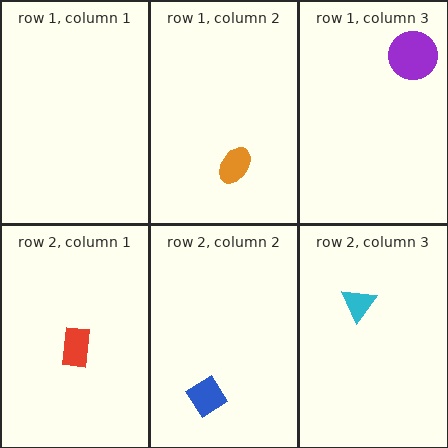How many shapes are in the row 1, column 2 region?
1.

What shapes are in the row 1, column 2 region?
The orange ellipse.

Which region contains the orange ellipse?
The row 1, column 2 region.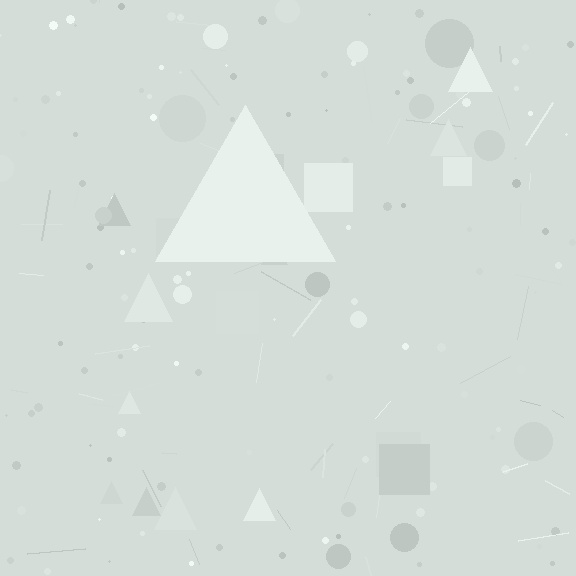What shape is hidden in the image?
A triangle is hidden in the image.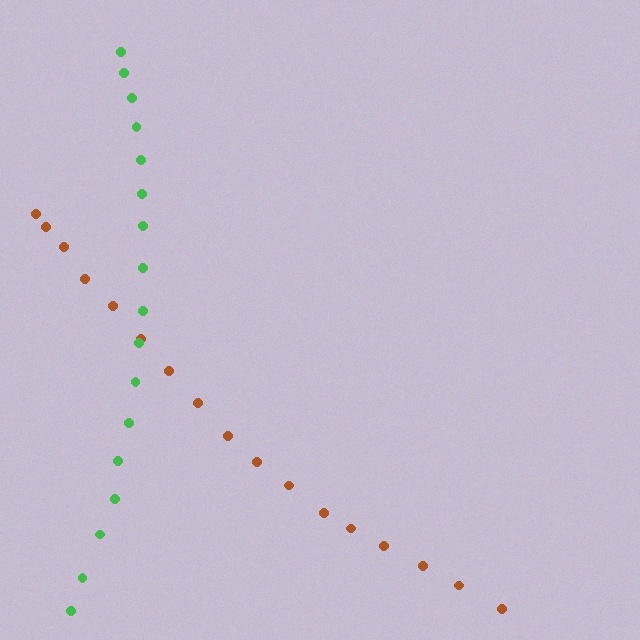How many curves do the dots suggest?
There are 2 distinct paths.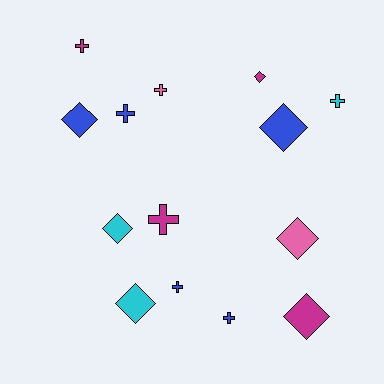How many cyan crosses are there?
There is 1 cyan cross.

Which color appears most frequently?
Blue, with 5 objects.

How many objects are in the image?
There are 14 objects.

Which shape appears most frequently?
Diamond, with 7 objects.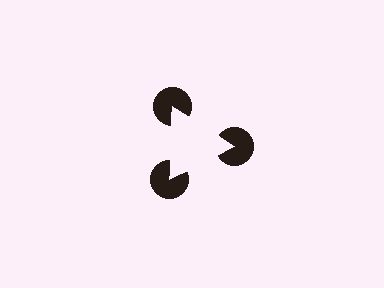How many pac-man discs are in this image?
There are 3 — one at each vertex of the illusory triangle.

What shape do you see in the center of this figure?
An illusory triangle — its edges are inferred from the aligned wedge cuts in the pac-man discs, not physically drawn.